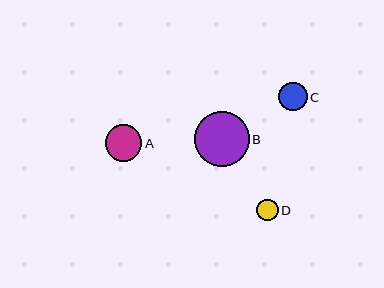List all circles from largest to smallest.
From largest to smallest: B, A, C, D.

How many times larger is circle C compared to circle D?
Circle C is approximately 1.3 times the size of circle D.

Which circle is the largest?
Circle B is the largest with a size of approximately 55 pixels.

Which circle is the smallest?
Circle D is the smallest with a size of approximately 21 pixels.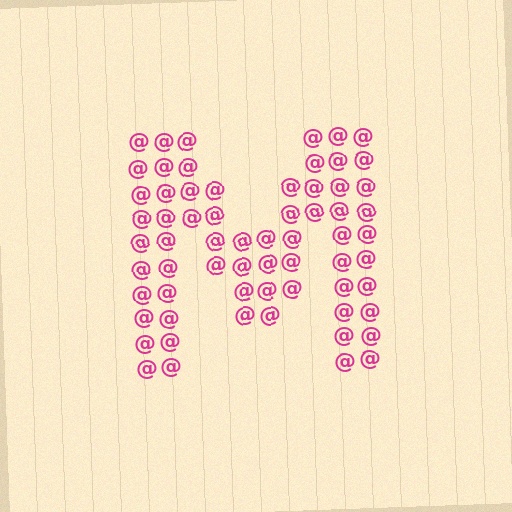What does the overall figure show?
The overall figure shows the letter M.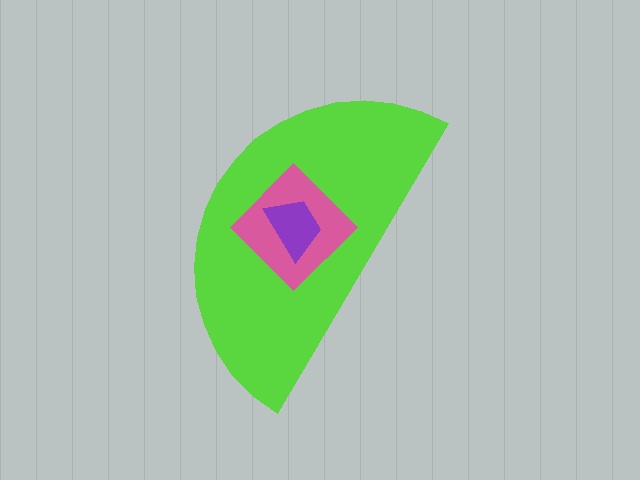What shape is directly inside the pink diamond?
The purple trapezoid.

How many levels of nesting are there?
3.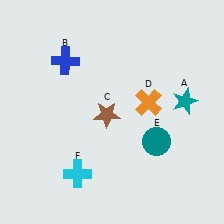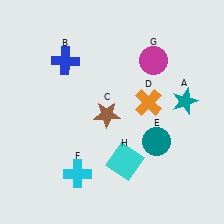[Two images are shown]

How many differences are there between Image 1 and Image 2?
There are 2 differences between the two images.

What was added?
A magenta circle (G), a cyan square (H) were added in Image 2.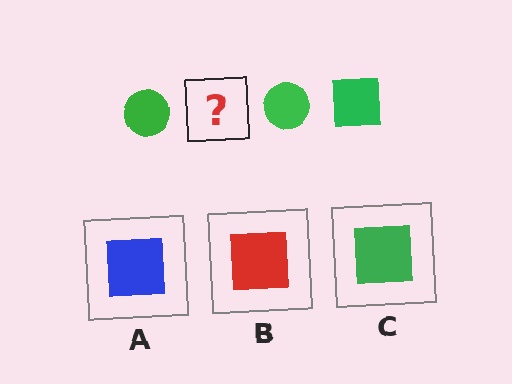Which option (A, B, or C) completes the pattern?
C.